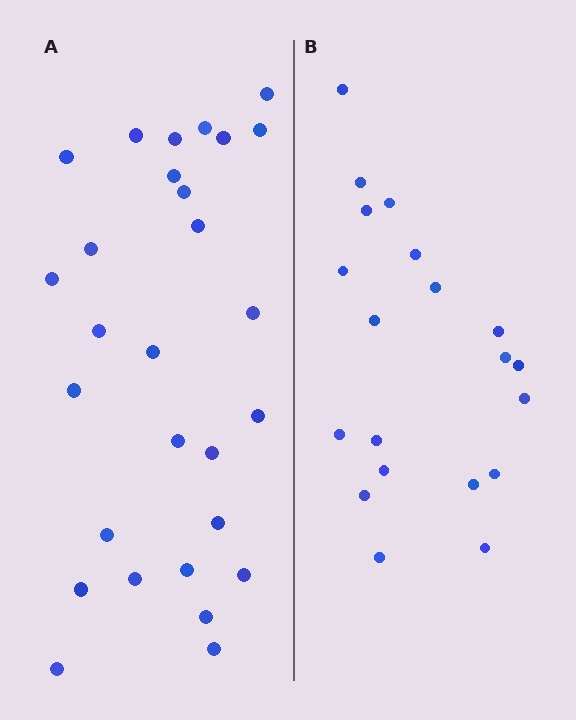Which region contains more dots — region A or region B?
Region A (the left region) has more dots.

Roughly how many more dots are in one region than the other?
Region A has roughly 8 or so more dots than region B.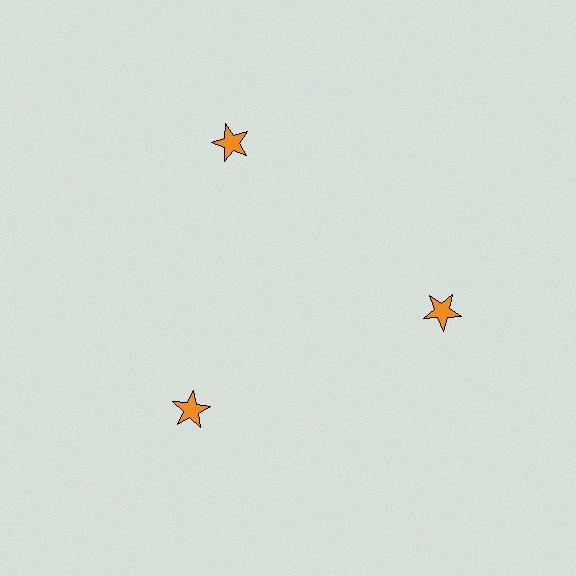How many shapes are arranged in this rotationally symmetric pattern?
There are 3 shapes, arranged in 3 groups of 1.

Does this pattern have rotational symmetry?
Yes, this pattern has 3-fold rotational symmetry. It looks the same after rotating 120 degrees around the center.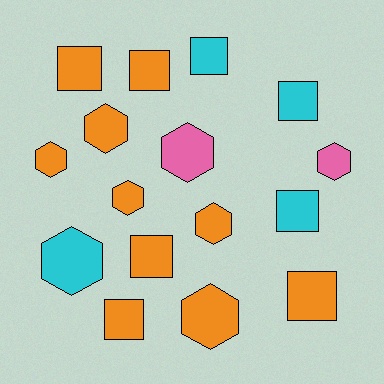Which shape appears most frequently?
Square, with 8 objects.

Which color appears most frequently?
Orange, with 10 objects.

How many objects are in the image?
There are 16 objects.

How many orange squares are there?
There are 5 orange squares.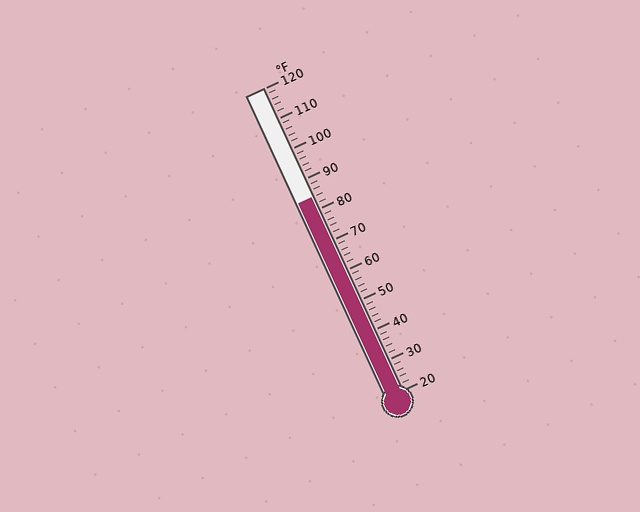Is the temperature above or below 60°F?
The temperature is above 60°F.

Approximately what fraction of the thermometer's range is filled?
The thermometer is filled to approximately 65% of its range.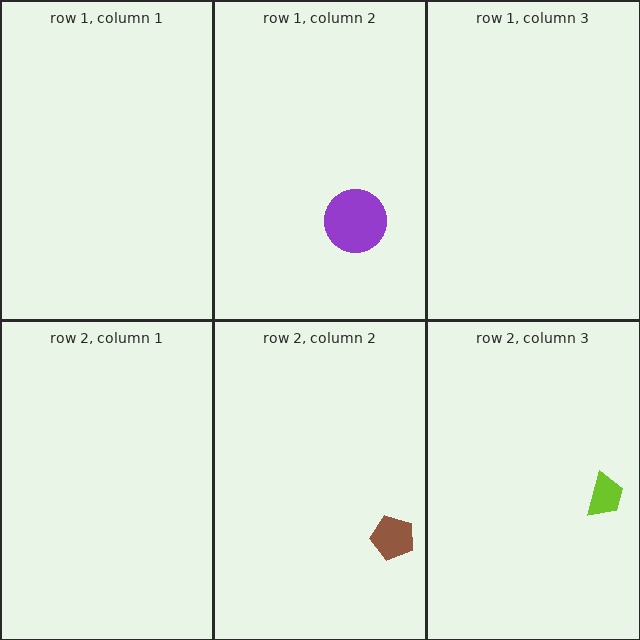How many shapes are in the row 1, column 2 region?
1.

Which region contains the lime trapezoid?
The row 2, column 3 region.